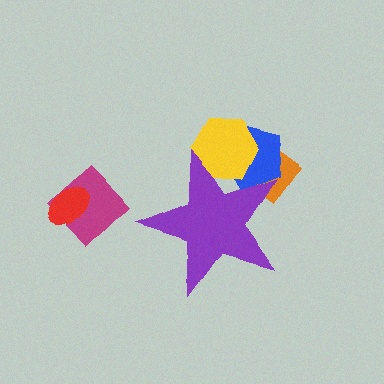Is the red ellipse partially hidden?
No, the red ellipse is fully visible.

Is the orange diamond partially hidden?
Yes, the orange diamond is partially hidden behind the purple star.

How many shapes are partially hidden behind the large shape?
3 shapes are partially hidden.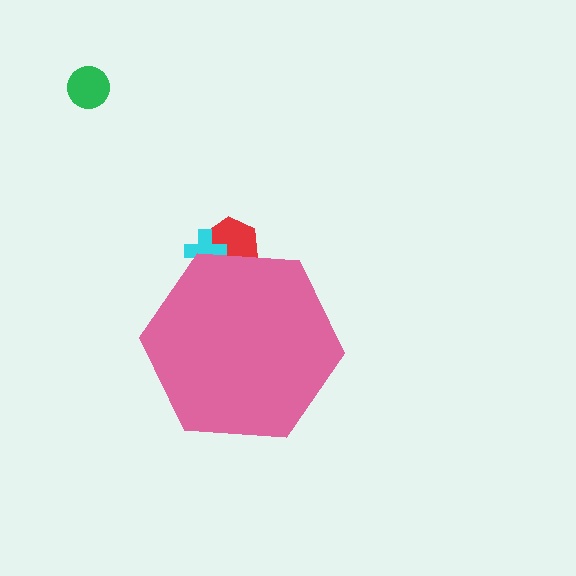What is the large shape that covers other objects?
A pink hexagon.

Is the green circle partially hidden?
No, the green circle is fully visible.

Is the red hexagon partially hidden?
Yes, the red hexagon is partially hidden behind the pink hexagon.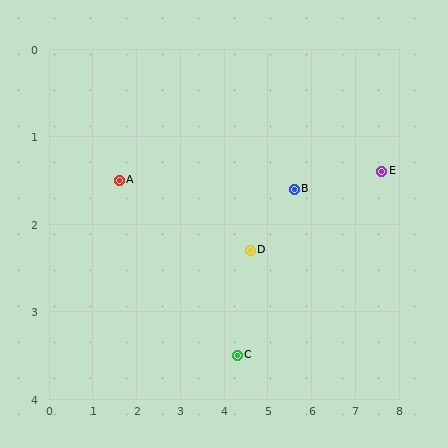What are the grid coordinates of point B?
Point B is at approximately (5.6, 1.6).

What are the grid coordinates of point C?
Point C is at approximately (4.3, 3.5).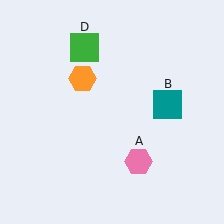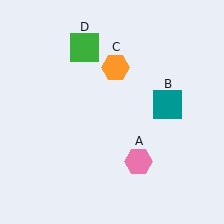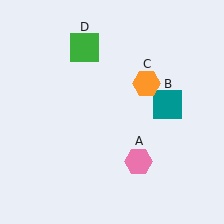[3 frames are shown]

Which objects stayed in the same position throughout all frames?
Pink hexagon (object A) and teal square (object B) and green square (object D) remained stationary.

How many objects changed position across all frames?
1 object changed position: orange hexagon (object C).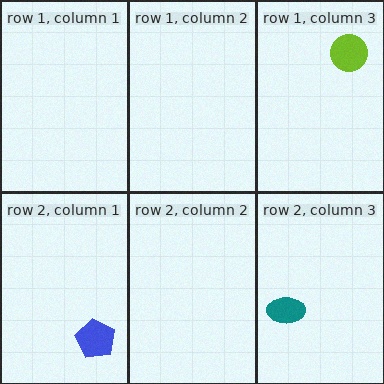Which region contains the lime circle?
The row 1, column 3 region.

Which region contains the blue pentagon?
The row 2, column 1 region.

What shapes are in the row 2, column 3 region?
The teal ellipse.